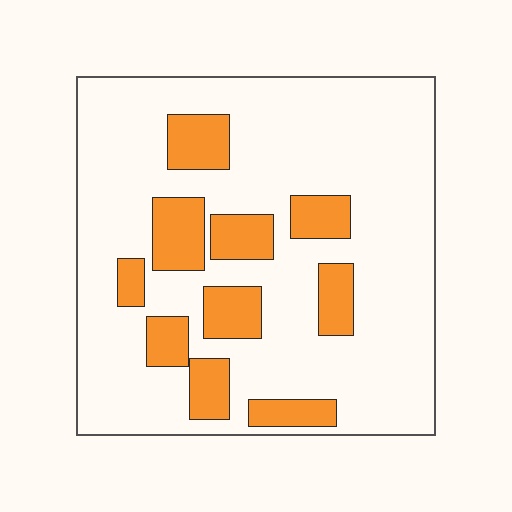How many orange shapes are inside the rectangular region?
10.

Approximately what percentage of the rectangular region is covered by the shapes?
Approximately 20%.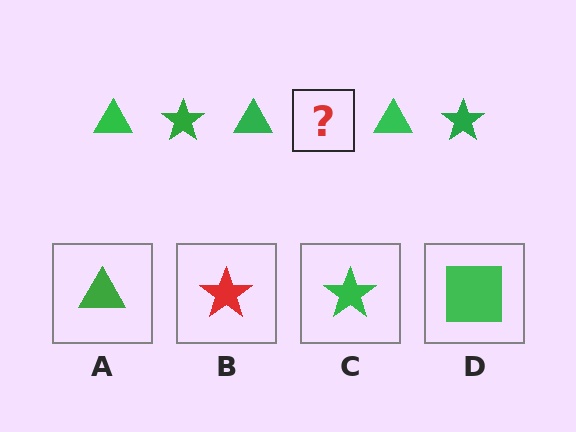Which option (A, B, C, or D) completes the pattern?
C.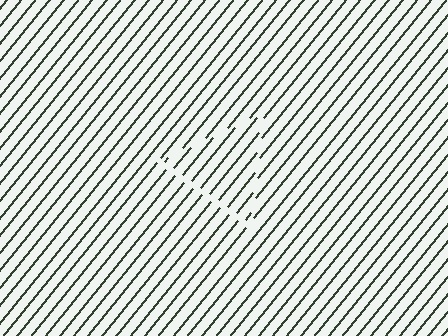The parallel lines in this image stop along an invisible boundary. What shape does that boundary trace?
An illusory triangle. The interior of the shape contains the same grating, shifted by half a period — the contour is defined by the phase discontinuity where line-ends from the inner and outer gratings abut.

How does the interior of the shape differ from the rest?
The interior of the shape contains the same grating, shifted by half a period — the contour is defined by the phase discontinuity where line-ends from the inner and outer gratings abut.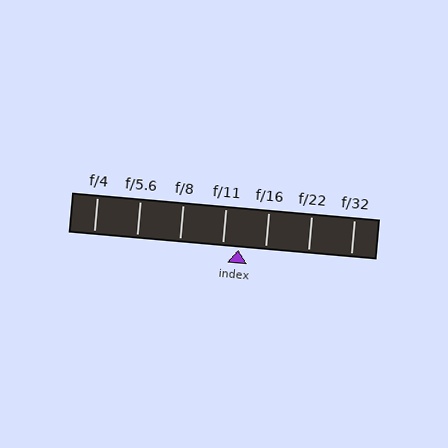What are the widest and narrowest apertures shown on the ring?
The widest aperture shown is f/4 and the narrowest is f/32.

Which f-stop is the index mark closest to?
The index mark is closest to f/11.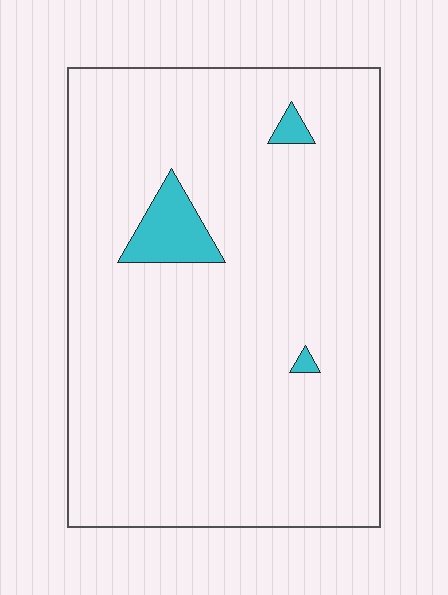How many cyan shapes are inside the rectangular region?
3.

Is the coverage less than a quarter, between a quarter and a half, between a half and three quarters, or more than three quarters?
Less than a quarter.